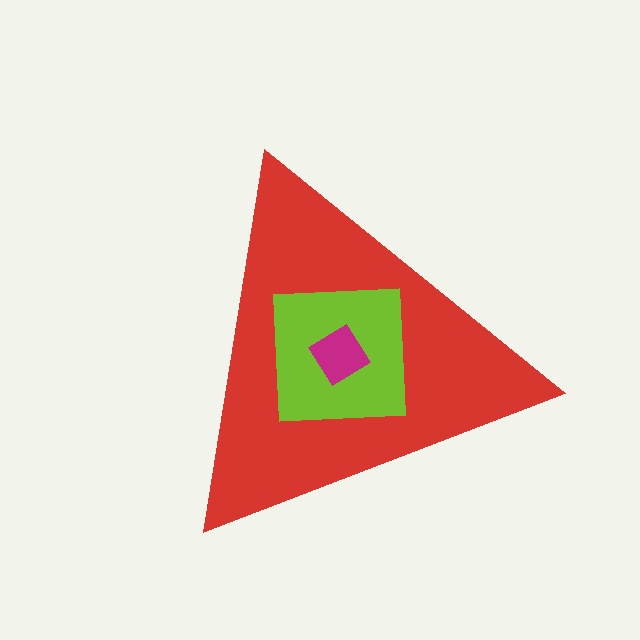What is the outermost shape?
The red triangle.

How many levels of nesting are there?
3.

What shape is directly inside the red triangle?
The lime square.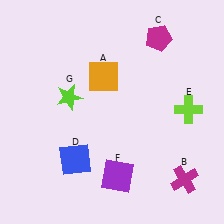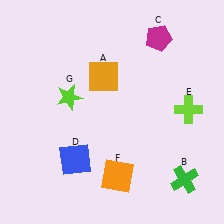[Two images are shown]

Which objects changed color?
B changed from magenta to green. F changed from purple to orange.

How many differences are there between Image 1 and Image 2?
There are 2 differences between the two images.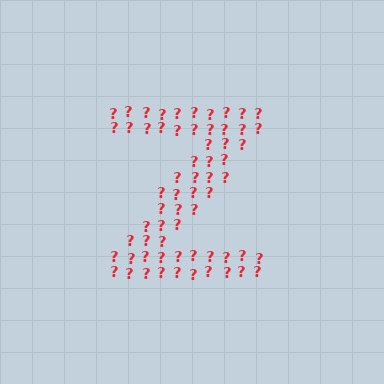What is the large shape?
The large shape is the letter Z.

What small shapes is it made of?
It is made of small question marks.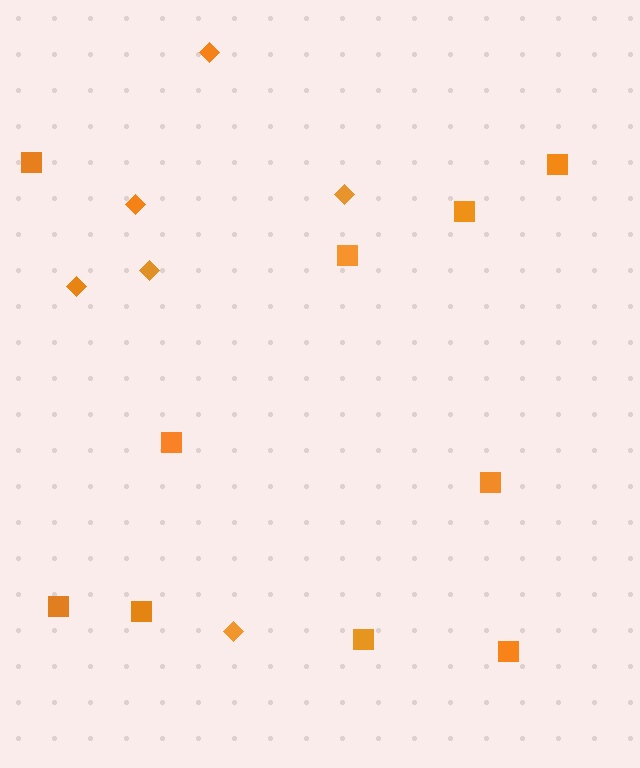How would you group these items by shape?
There are 2 groups: one group of diamonds (6) and one group of squares (10).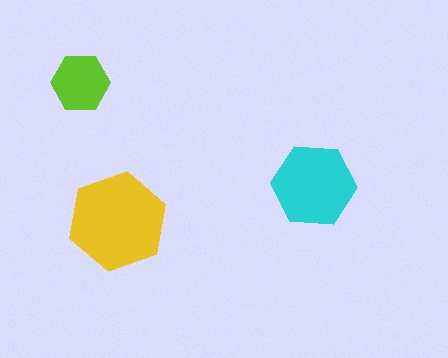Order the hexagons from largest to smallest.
the yellow one, the cyan one, the lime one.